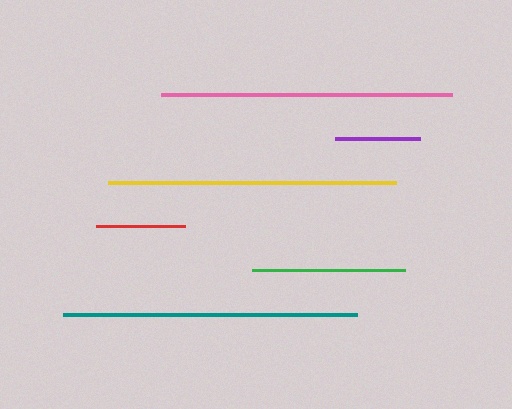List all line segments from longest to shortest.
From longest to shortest: teal, pink, yellow, green, red, purple.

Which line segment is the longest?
The teal line is the longest at approximately 294 pixels.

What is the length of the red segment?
The red segment is approximately 89 pixels long.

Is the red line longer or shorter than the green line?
The green line is longer than the red line.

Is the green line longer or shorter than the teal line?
The teal line is longer than the green line.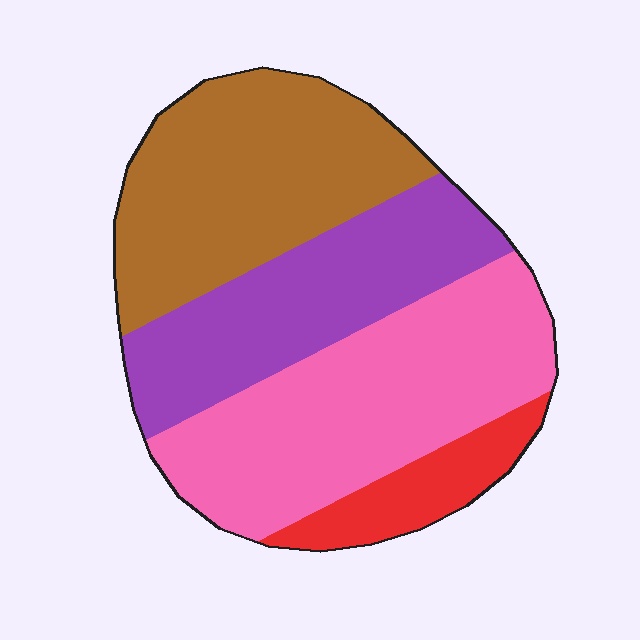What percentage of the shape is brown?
Brown takes up between a sixth and a third of the shape.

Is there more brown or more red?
Brown.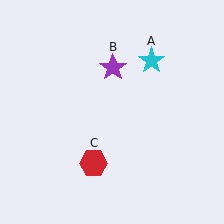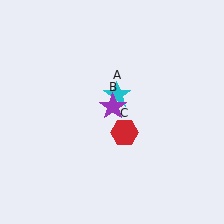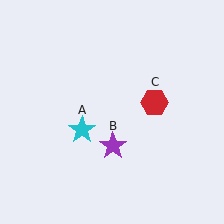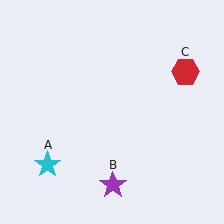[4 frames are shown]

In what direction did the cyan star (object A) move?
The cyan star (object A) moved down and to the left.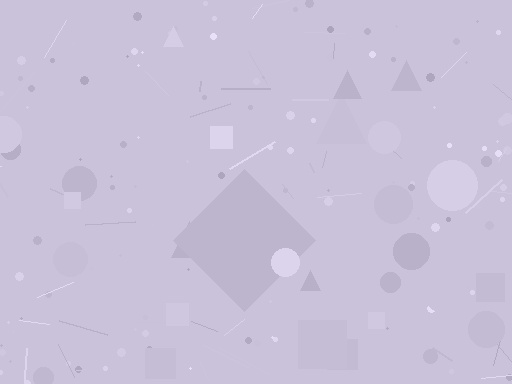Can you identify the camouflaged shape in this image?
The camouflaged shape is a diamond.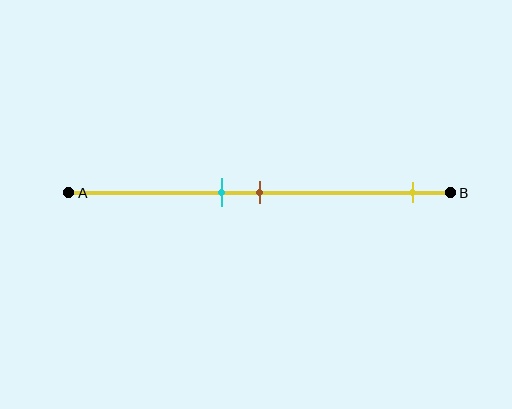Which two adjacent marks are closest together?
The cyan and brown marks are the closest adjacent pair.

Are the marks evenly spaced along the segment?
No, the marks are not evenly spaced.